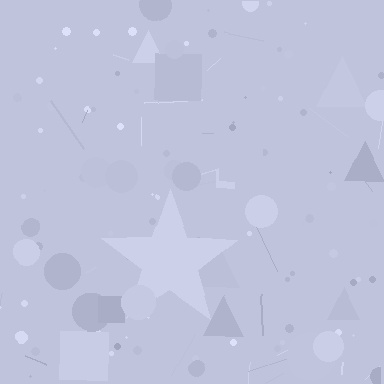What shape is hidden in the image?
A star is hidden in the image.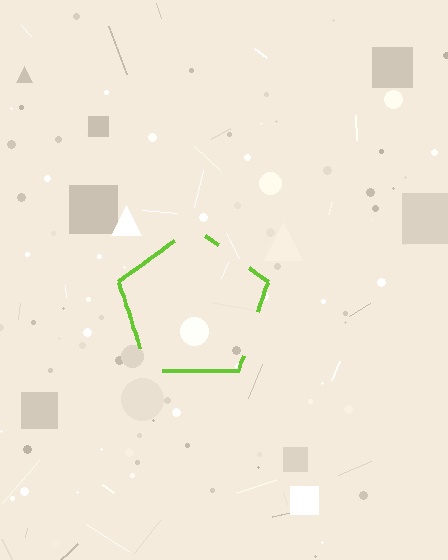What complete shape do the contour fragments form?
The contour fragments form a pentagon.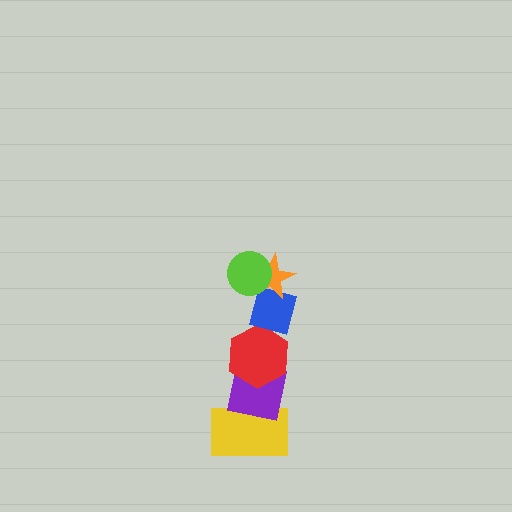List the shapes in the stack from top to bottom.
From top to bottom: the lime circle, the orange star, the blue square, the red hexagon, the purple square, the yellow rectangle.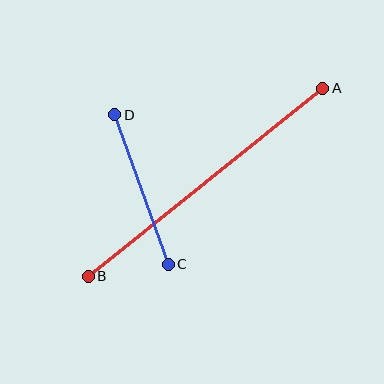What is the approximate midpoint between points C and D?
The midpoint is at approximately (142, 189) pixels.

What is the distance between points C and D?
The distance is approximately 159 pixels.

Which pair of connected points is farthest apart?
Points A and B are farthest apart.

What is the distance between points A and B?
The distance is approximately 300 pixels.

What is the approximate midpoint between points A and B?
The midpoint is at approximately (206, 182) pixels.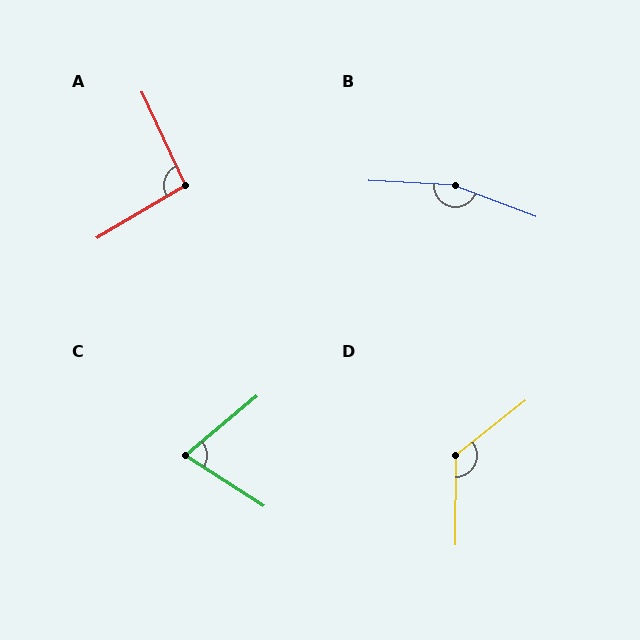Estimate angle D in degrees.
Approximately 128 degrees.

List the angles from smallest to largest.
C (73°), A (96°), D (128°), B (162°).